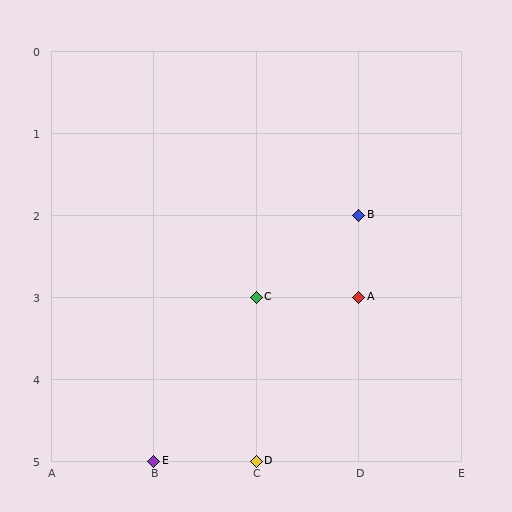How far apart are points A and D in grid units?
Points A and D are 1 column and 2 rows apart (about 2.2 grid units diagonally).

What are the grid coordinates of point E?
Point E is at grid coordinates (B, 5).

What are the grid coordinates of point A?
Point A is at grid coordinates (D, 3).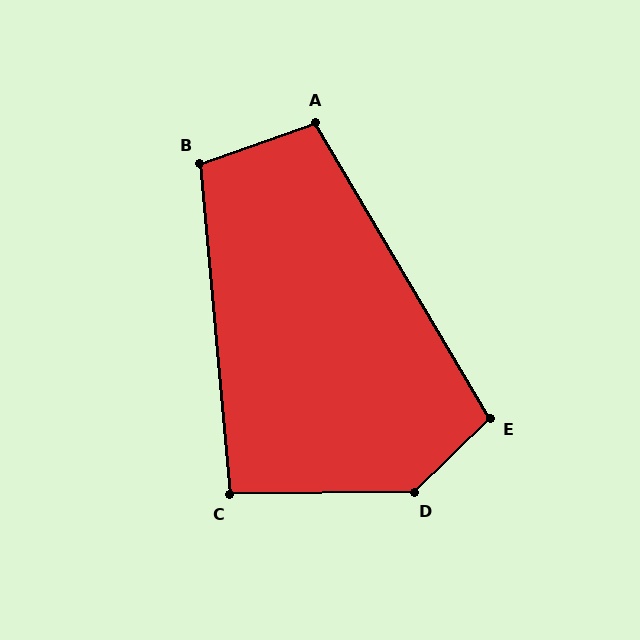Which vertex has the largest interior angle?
D, at approximately 136 degrees.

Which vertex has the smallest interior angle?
C, at approximately 94 degrees.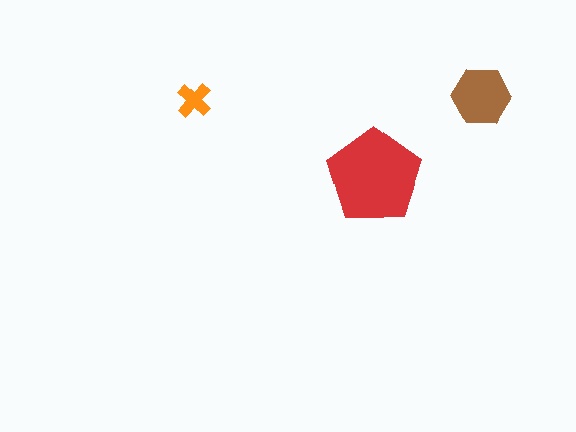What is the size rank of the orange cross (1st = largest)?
3rd.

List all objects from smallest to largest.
The orange cross, the brown hexagon, the red pentagon.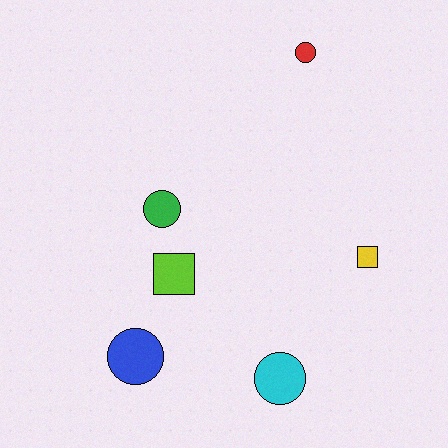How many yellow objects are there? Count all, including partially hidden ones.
There is 1 yellow object.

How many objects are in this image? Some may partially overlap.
There are 6 objects.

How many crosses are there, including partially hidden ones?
There are no crosses.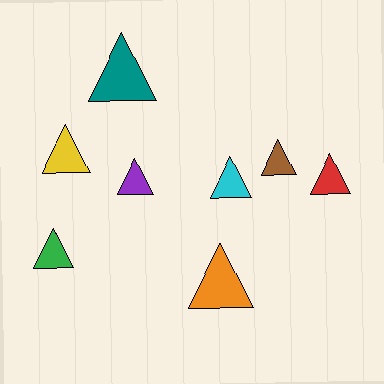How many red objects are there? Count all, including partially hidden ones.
There is 1 red object.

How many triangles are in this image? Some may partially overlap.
There are 8 triangles.